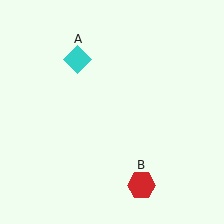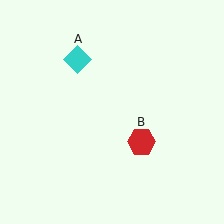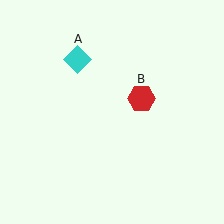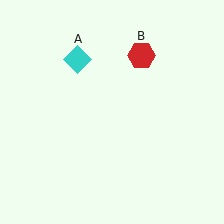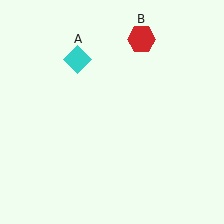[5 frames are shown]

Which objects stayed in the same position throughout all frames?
Cyan diamond (object A) remained stationary.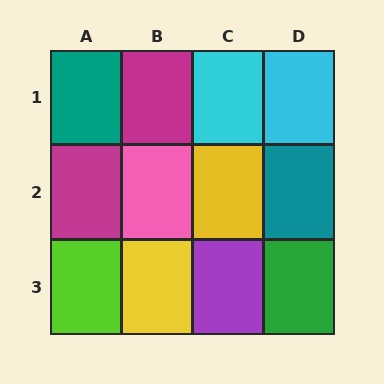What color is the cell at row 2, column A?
Magenta.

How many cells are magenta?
2 cells are magenta.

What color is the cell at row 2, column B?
Pink.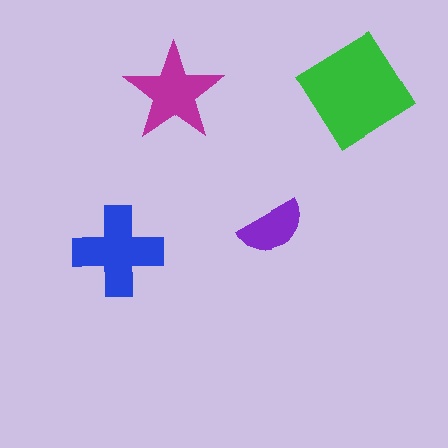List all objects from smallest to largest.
The purple semicircle, the magenta star, the blue cross, the green diamond.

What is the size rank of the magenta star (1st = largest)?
3rd.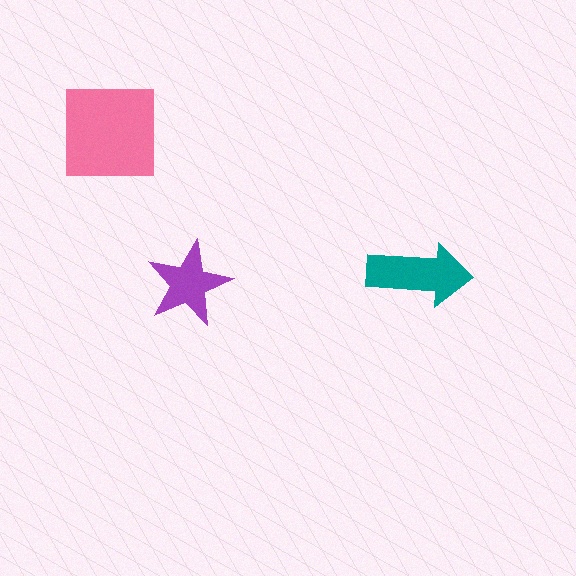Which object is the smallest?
The purple star.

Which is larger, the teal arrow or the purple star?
The teal arrow.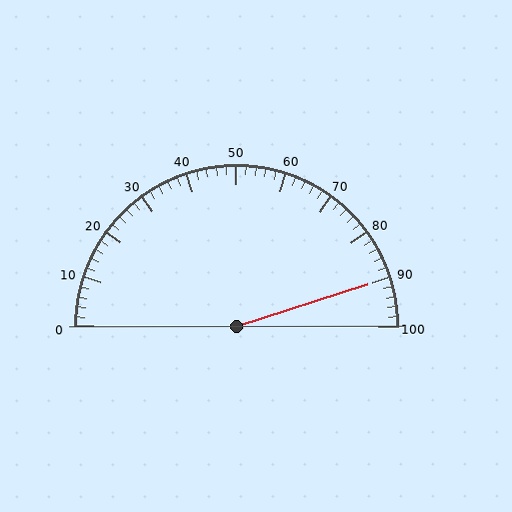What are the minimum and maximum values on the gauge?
The gauge ranges from 0 to 100.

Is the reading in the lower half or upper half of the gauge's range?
The reading is in the upper half of the range (0 to 100).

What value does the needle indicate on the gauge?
The needle indicates approximately 90.